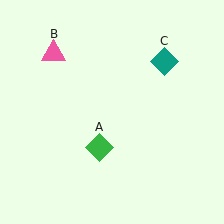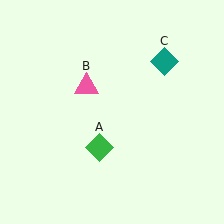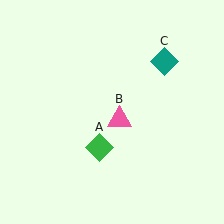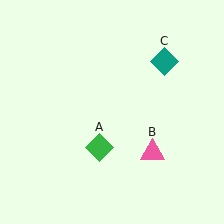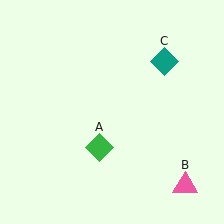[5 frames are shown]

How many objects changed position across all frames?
1 object changed position: pink triangle (object B).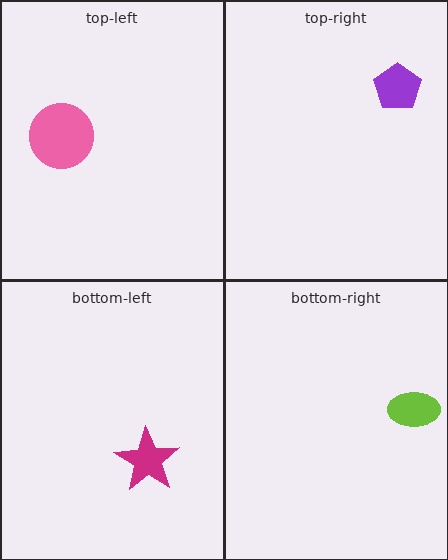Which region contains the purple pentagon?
The top-right region.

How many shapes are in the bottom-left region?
1.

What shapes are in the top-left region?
The pink circle.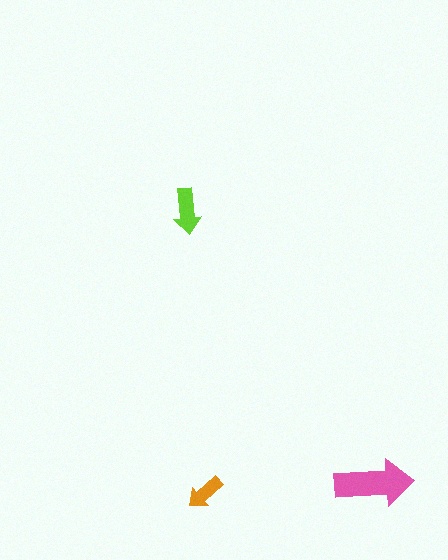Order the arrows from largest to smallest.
the pink one, the lime one, the orange one.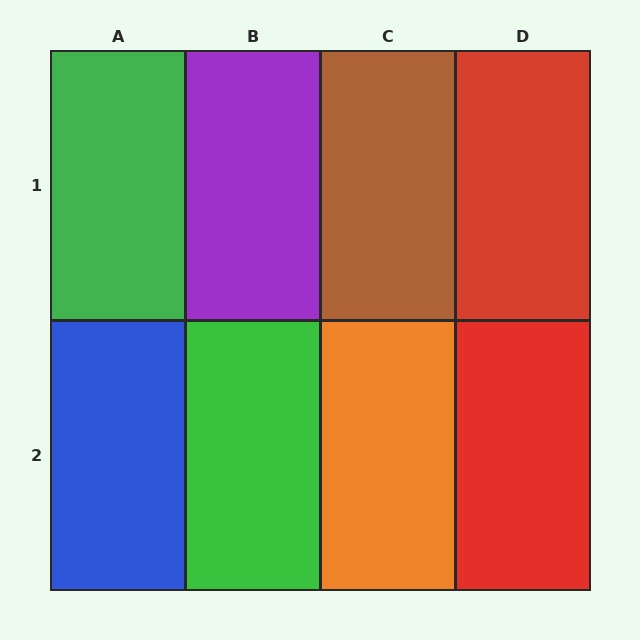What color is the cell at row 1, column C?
Brown.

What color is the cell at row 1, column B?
Purple.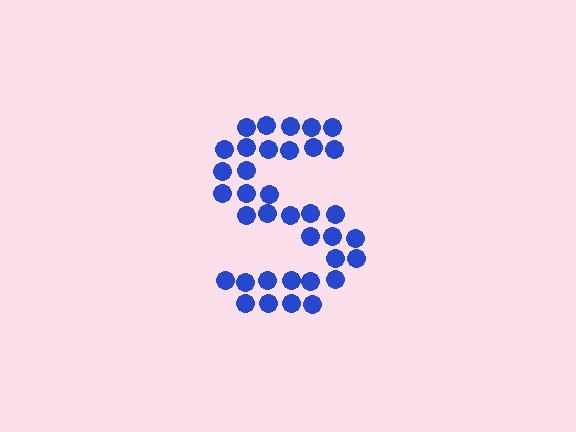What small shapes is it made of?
It is made of small circles.